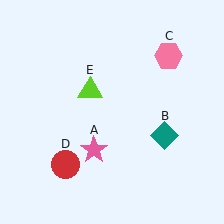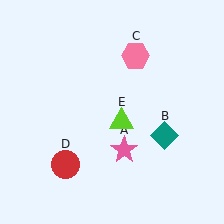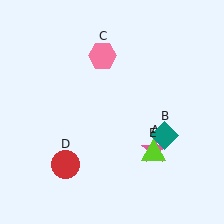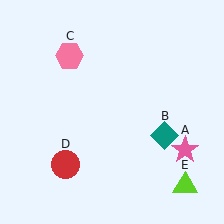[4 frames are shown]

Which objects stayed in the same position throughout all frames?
Teal diamond (object B) and red circle (object D) remained stationary.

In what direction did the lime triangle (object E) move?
The lime triangle (object E) moved down and to the right.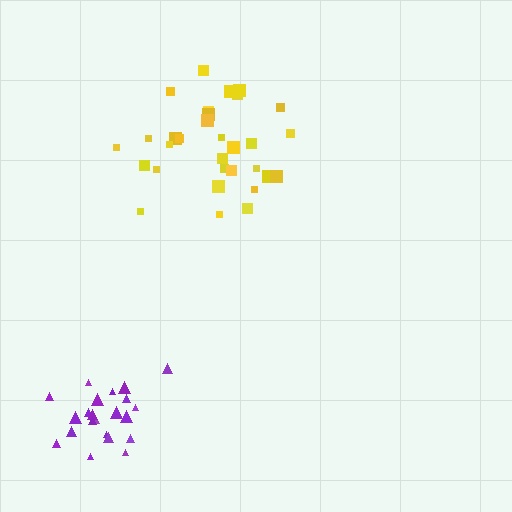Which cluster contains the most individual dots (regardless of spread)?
Yellow (31).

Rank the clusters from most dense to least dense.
purple, yellow.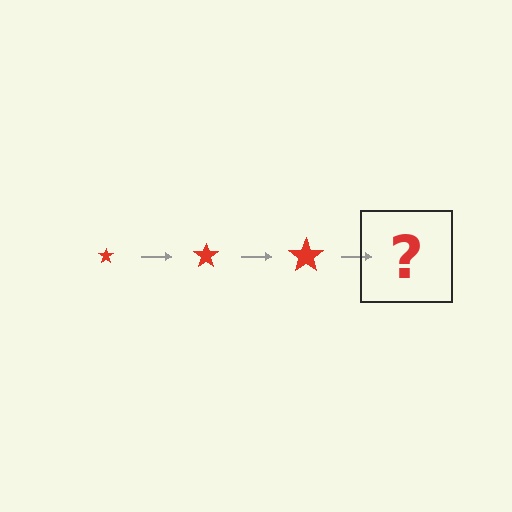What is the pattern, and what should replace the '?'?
The pattern is that the star gets progressively larger each step. The '?' should be a red star, larger than the previous one.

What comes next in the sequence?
The next element should be a red star, larger than the previous one.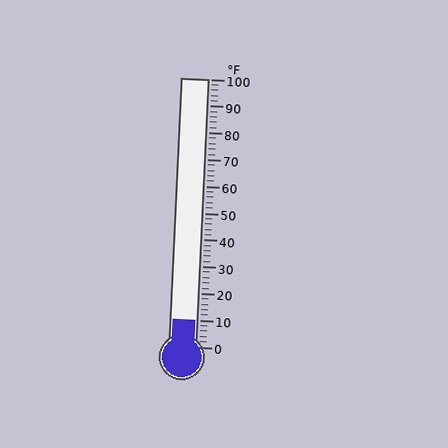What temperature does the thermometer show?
The thermometer shows approximately 10°F.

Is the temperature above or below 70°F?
The temperature is below 70°F.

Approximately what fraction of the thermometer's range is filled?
The thermometer is filled to approximately 10% of its range.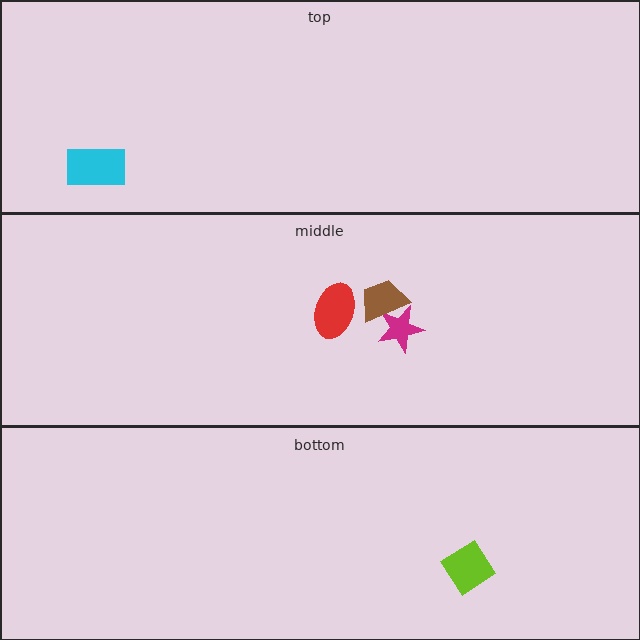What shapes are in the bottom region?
The lime diamond.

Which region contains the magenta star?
The middle region.